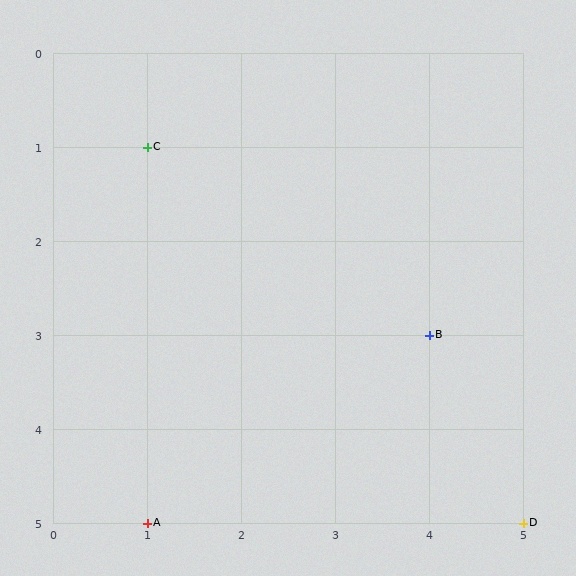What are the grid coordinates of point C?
Point C is at grid coordinates (1, 1).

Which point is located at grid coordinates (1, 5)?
Point A is at (1, 5).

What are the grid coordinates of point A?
Point A is at grid coordinates (1, 5).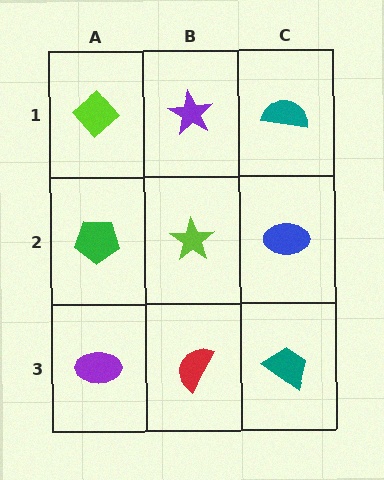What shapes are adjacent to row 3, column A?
A green pentagon (row 2, column A), a red semicircle (row 3, column B).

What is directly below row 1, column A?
A green pentagon.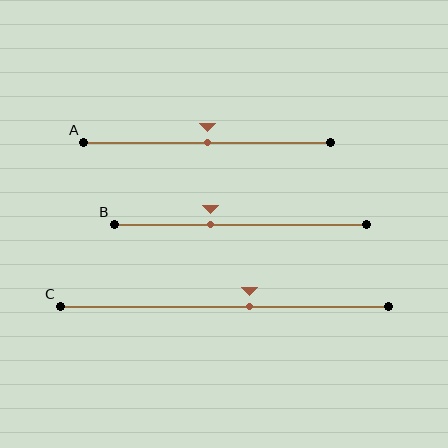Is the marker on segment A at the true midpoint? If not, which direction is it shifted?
Yes, the marker on segment A is at the true midpoint.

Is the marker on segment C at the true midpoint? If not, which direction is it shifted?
No, the marker on segment C is shifted to the right by about 8% of the segment length.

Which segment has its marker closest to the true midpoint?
Segment A has its marker closest to the true midpoint.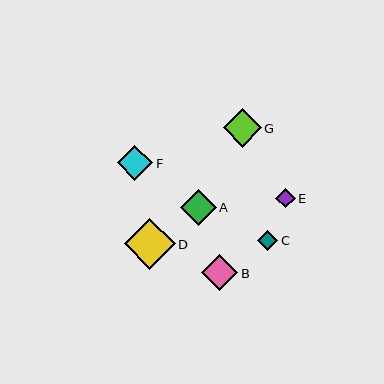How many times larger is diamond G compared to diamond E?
Diamond G is approximately 2.0 times the size of diamond E.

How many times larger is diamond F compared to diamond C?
Diamond F is approximately 1.8 times the size of diamond C.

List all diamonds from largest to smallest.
From largest to smallest: D, G, A, B, F, C, E.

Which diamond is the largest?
Diamond D is the largest with a size of approximately 51 pixels.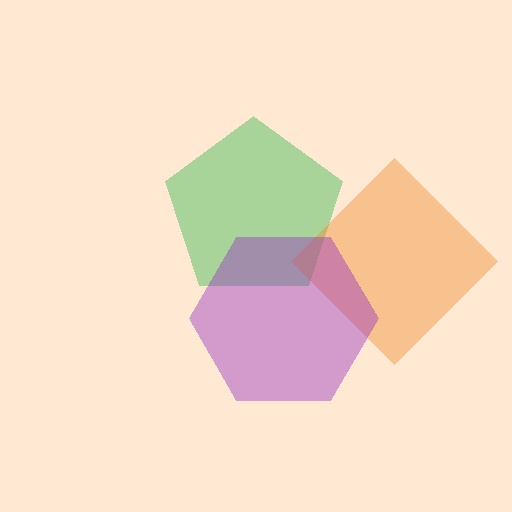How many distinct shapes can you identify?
There are 3 distinct shapes: a green pentagon, an orange diamond, a purple hexagon.